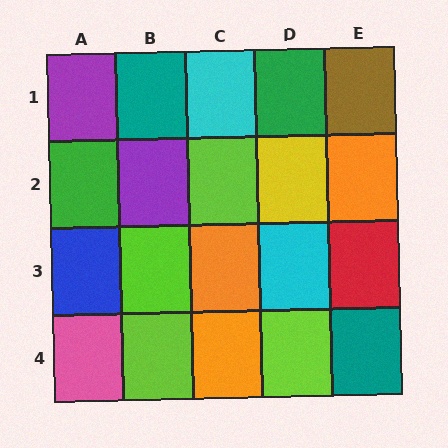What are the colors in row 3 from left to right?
Blue, lime, orange, cyan, red.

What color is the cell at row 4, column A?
Pink.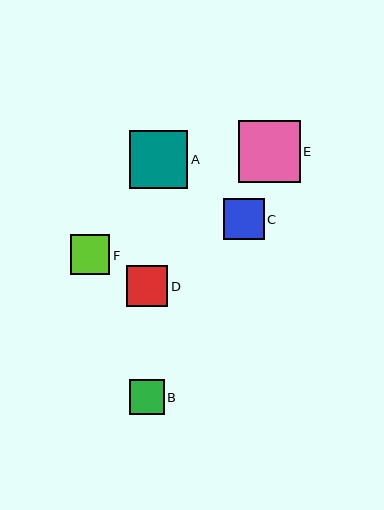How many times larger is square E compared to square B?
Square E is approximately 1.7 times the size of square B.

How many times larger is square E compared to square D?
Square E is approximately 1.5 times the size of square D.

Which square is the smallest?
Square B is the smallest with a size of approximately 35 pixels.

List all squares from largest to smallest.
From largest to smallest: E, A, C, D, F, B.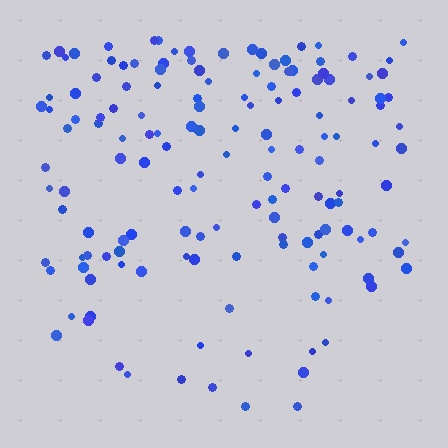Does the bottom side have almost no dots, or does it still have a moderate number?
Still a moderate number, just noticeably fewer than the top.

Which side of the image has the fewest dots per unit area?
The bottom.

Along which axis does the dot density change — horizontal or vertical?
Vertical.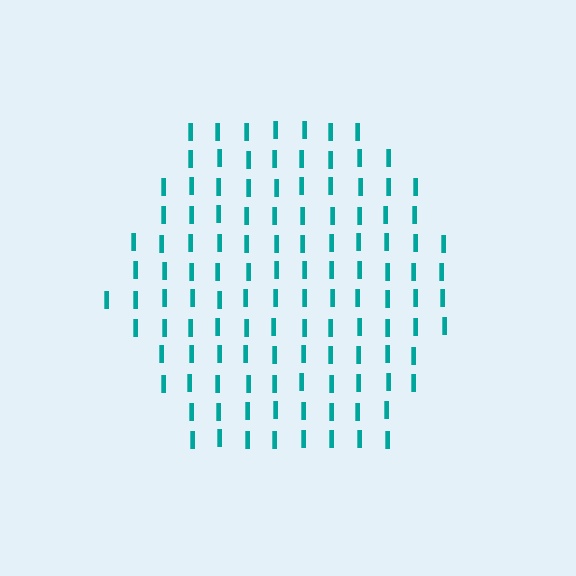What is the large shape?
The large shape is a hexagon.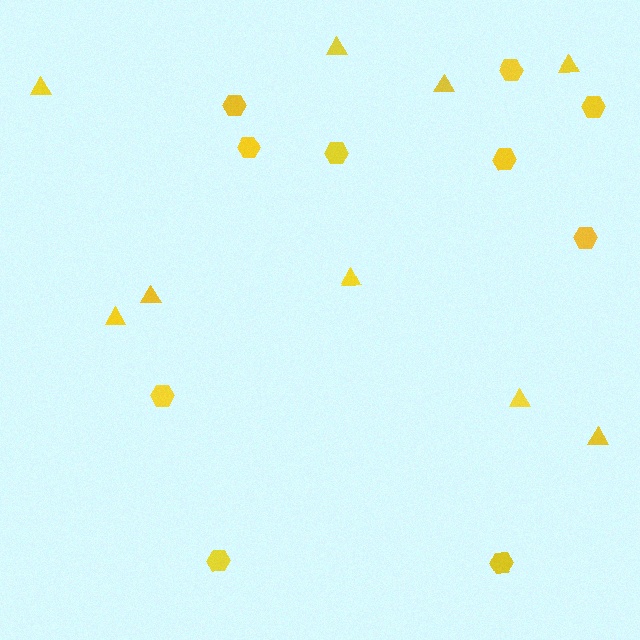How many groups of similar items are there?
There are 2 groups: one group of hexagons (10) and one group of triangles (9).